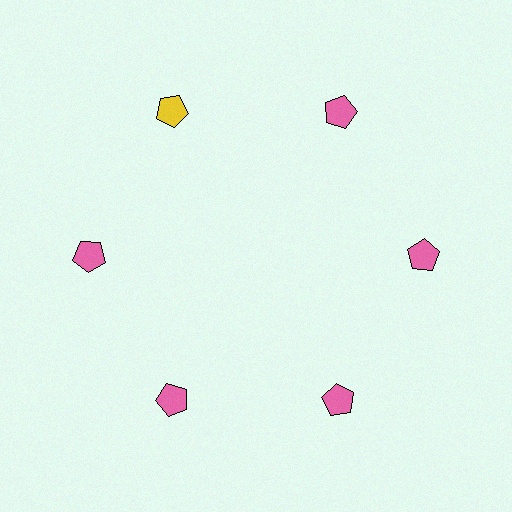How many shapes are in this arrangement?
There are 6 shapes arranged in a ring pattern.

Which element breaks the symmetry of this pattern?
The yellow pentagon at roughly the 11 o'clock position breaks the symmetry. All other shapes are pink pentagons.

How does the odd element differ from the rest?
It has a different color: yellow instead of pink.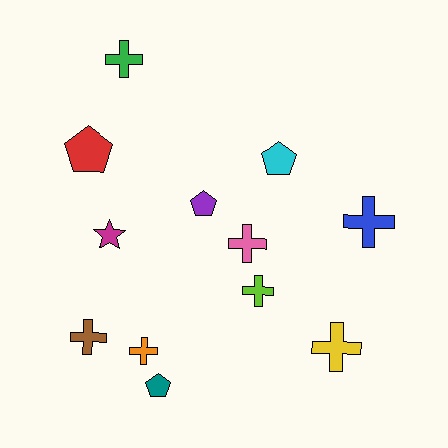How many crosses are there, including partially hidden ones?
There are 7 crosses.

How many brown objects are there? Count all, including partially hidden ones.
There is 1 brown object.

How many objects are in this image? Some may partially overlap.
There are 12 objects.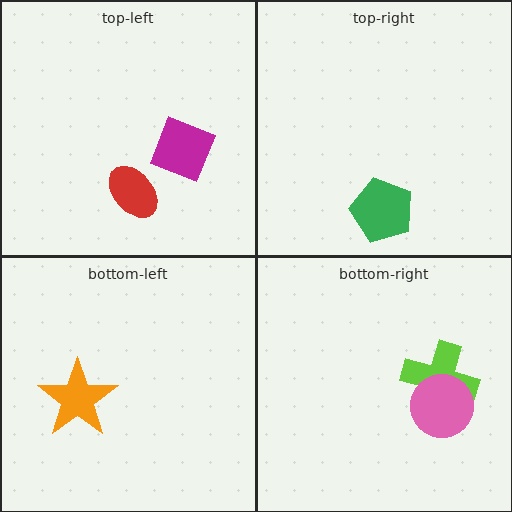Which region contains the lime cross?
The bottom-right region.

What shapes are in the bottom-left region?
The orange star.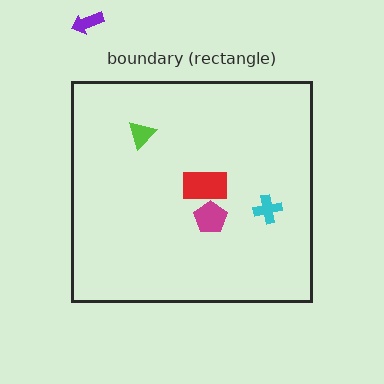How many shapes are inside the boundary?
4 inside, 1 outside.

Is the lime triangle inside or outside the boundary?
Inside.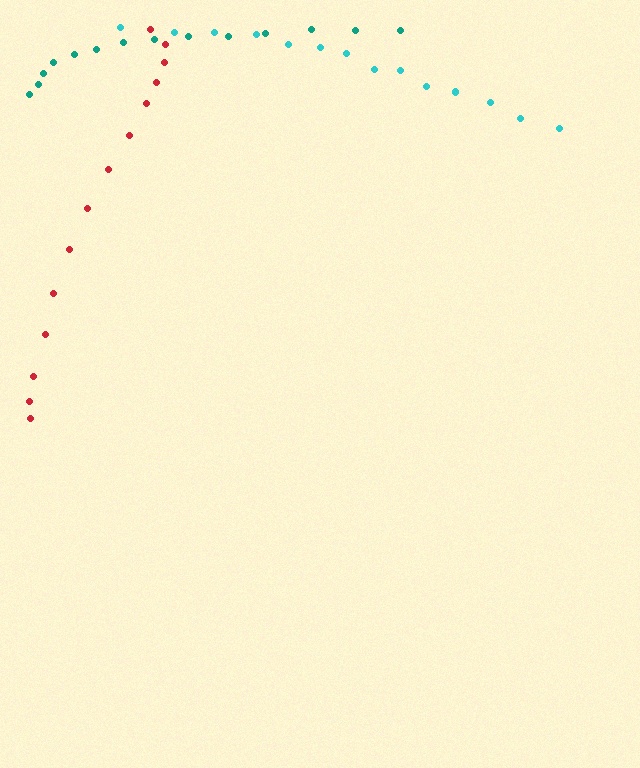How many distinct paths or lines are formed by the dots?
There are 3 distinct paths.